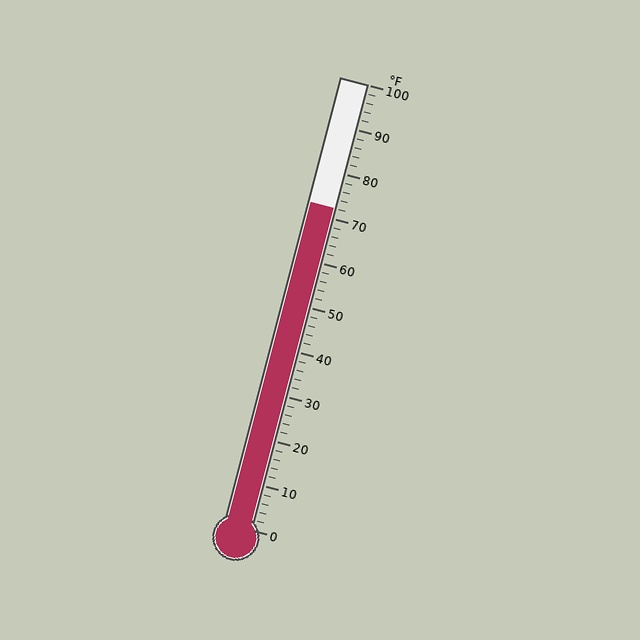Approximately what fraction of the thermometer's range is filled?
The thermometer is filled to approximately 70% of its range.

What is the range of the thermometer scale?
The thermometer scale ranges from 0°F to 100°F.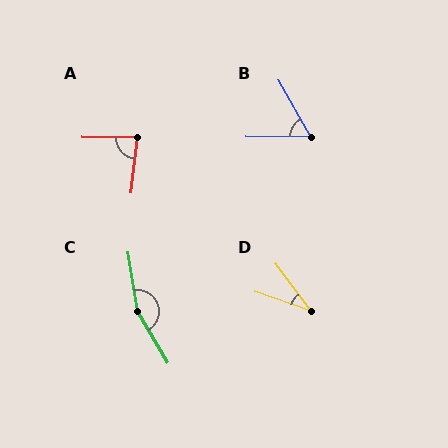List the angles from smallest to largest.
D (35°), B (60°), A (84°), C (159°).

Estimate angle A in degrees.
Approximately 84 degrees.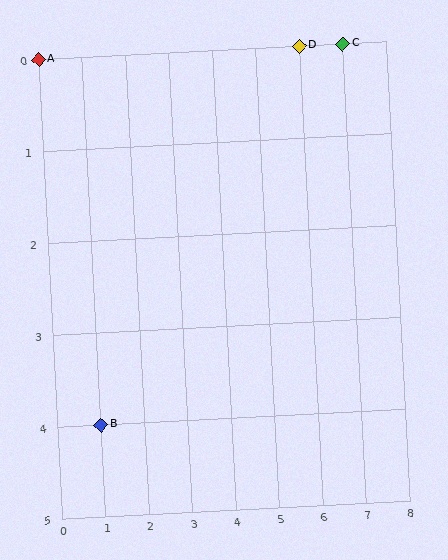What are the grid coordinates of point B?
Point B is at grid coordinates (1, 4).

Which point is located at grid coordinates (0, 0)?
Point A is at (0, 0).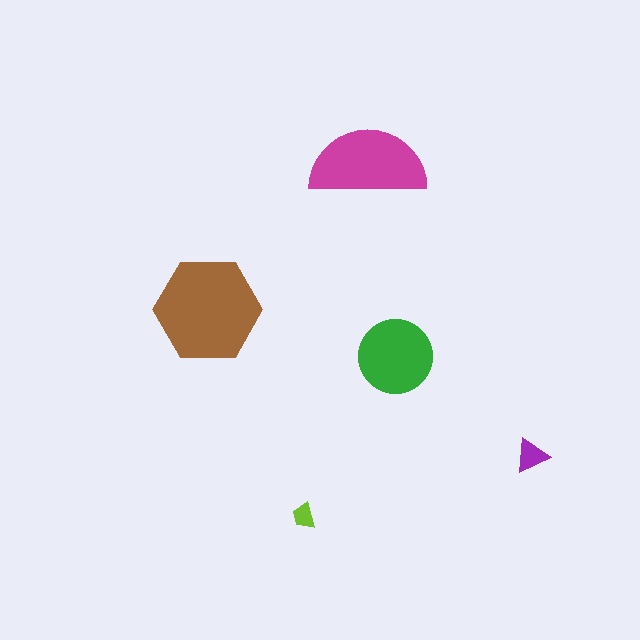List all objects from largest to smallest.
The brown hexagon, the magenta semicircle, the green circle, the purple triangle, the lime trapezoid.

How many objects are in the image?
There are 5 objects in the image.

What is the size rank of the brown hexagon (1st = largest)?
1st.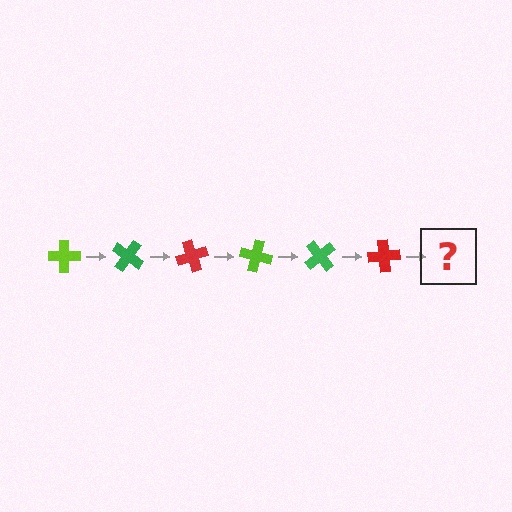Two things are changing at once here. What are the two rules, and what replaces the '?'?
The two rules are that it rotates 35 degrees each step and the color cycles through lime, green, and red. The '?' should be a lime cross, rotated 210 degrees from the start.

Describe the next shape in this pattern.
It should be a lime cross, rotated 210 degrees from the start.